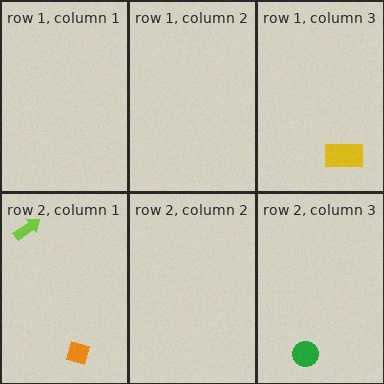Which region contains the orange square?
The row 2, column 1 region.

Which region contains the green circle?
The row 2, column 3 region.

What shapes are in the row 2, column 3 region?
The green circle.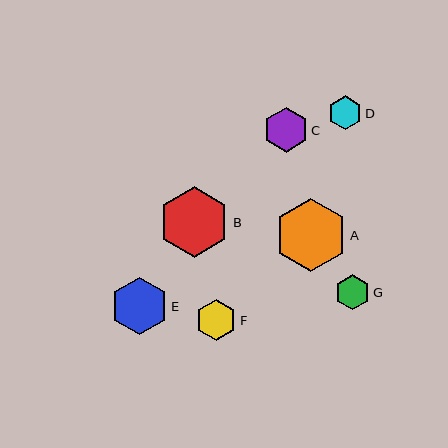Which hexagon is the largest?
Hexagon A is the largest with a size of approximately 73 pixels.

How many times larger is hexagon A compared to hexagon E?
Hexagon A is approximately 1.3 times the size of hexagon E.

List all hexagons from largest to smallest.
From largest to smallest: A, B, E, C, F, G, D.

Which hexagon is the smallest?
Hexagon D is the smallest with a size of approximately 34 pixels.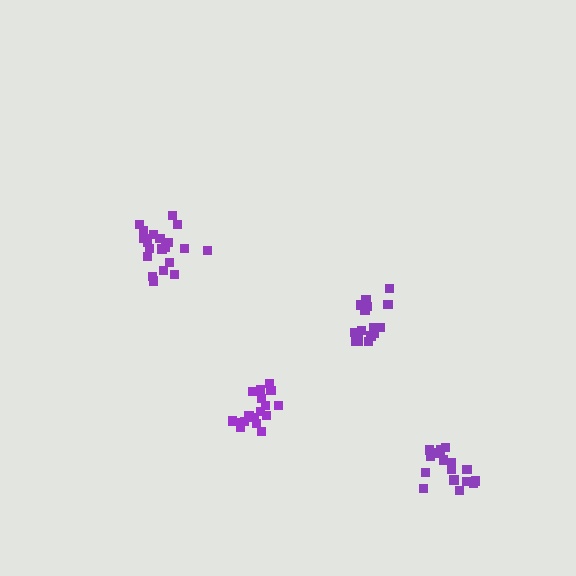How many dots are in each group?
Group 1: 20 dots, Group 2: 17 dots, Group 3: 17 dots, Group 4: 16 dots (70 total).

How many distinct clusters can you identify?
There are 4 distinct clusters.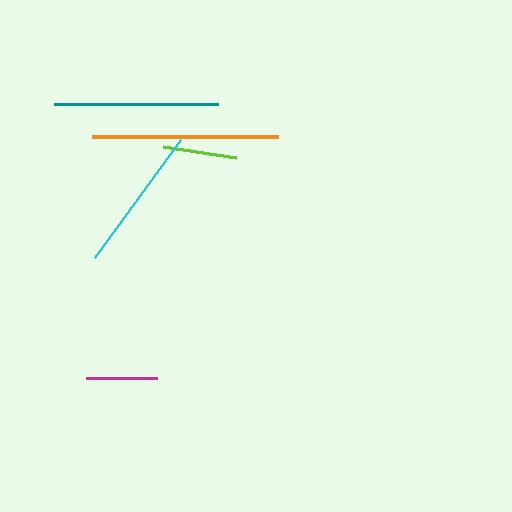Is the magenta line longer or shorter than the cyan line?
The cyan line is longer than the magenta line.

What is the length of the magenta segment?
The magenta segment is approximately 71 pixels long.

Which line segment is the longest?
The orange line is the longest at approximately 185 pixels.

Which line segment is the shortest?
The magenta line is the shortest at approximately 71 pixels.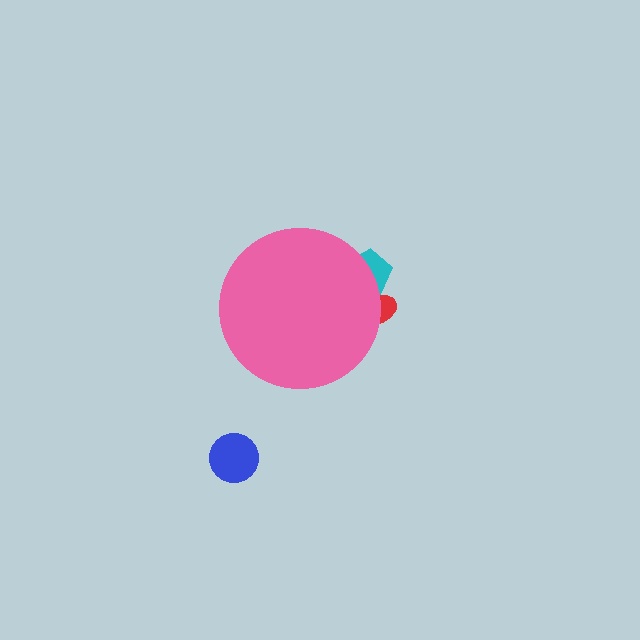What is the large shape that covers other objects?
A pink circle.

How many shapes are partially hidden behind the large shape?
2 shapes are partially hidden.